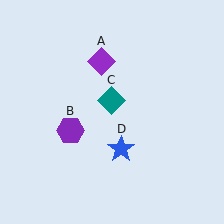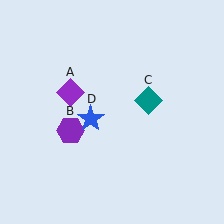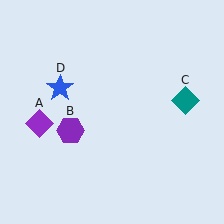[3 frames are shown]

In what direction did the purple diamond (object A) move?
The purple diamond (object A) moved down and to the left.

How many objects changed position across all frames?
3 objects changed position: purple diamond (object A), teal diamond (object C), blue star (object D).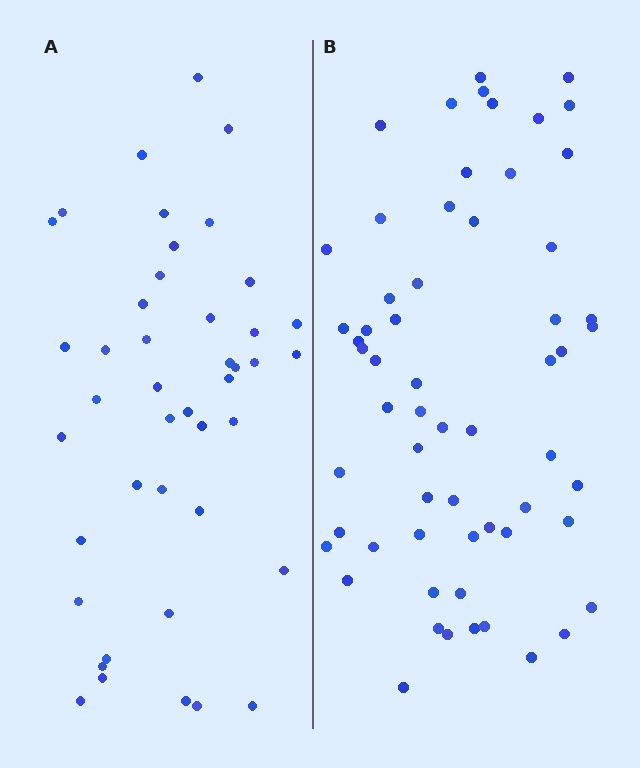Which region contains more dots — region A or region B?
Region B (the right region) has more dots.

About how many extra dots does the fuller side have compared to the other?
Region B has approximately 15 more dots than region A.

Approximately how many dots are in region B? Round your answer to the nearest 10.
About 60 dots.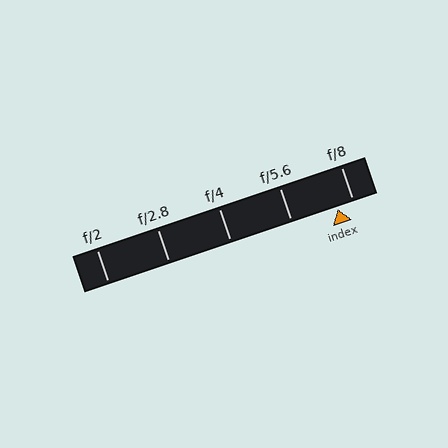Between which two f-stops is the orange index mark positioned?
The index mark is between f/5.6 and f/8.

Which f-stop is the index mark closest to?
The index mark is closest to f/8.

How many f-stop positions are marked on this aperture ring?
There are 5 f-stop positions marked.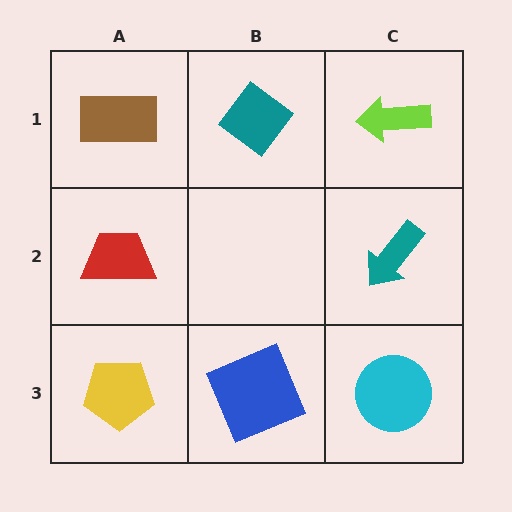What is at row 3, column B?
A blue square.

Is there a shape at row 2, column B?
No, that cell is empty.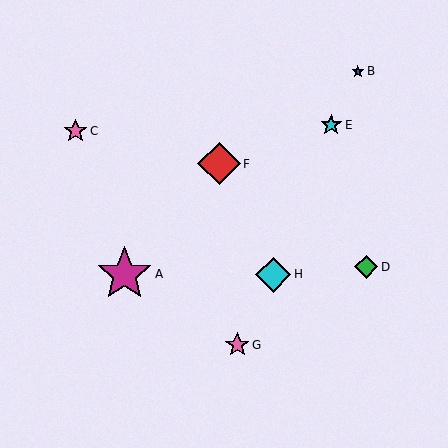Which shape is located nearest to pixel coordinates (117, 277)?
The magenta star (labeled A) at (124, 274) is nearest to that location.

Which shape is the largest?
The magenta star (labeled A) is the largest.